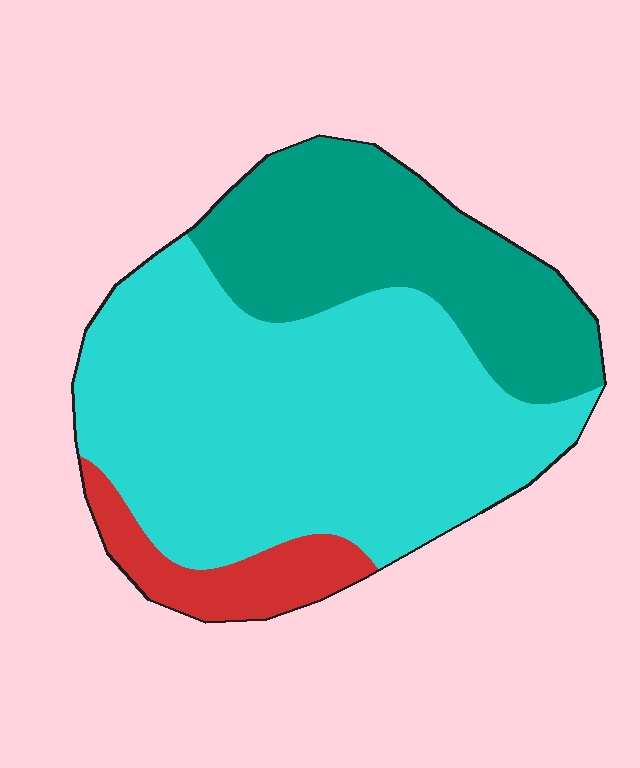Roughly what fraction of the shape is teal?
Teal takes up about one third (1/3) of the shape.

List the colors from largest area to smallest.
From largest to smallest: cyan, teal, red.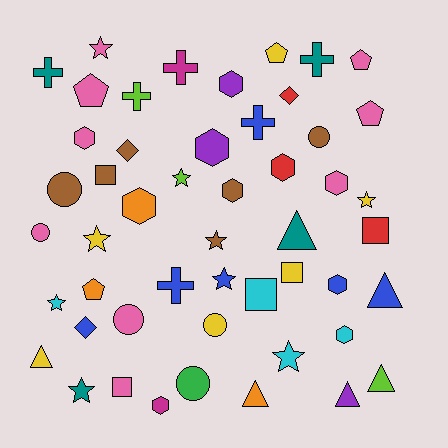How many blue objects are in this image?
There are 6 blue objects.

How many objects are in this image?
There are 50 objects.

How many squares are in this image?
There are 5 squares.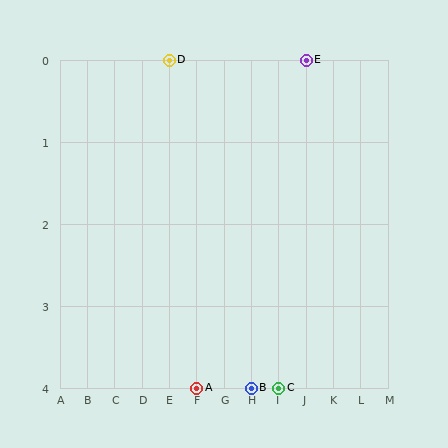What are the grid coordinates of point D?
Point D is at grid coordinates (E, 0).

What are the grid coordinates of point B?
Point B is at grid coordinates (H, 4).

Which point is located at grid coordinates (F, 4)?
Point A is at (F, 4).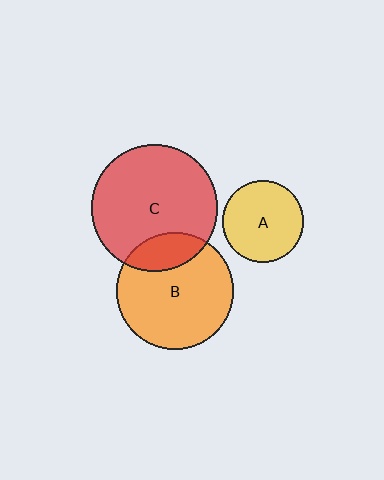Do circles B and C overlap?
Yes.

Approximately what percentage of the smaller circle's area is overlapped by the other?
Approximately 20%.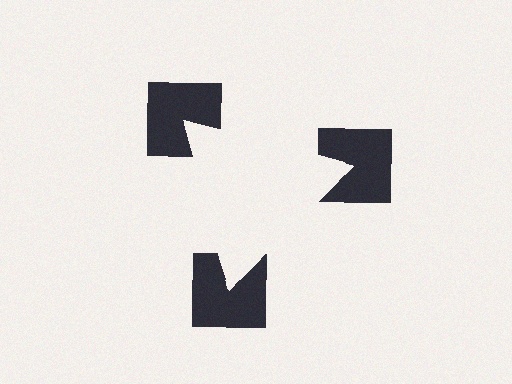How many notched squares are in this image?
There are 3 — one at each vertex of the illusory triangle.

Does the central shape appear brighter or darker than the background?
It typically appears slightly brighter than the background, even though no actual brightness change is drawn.